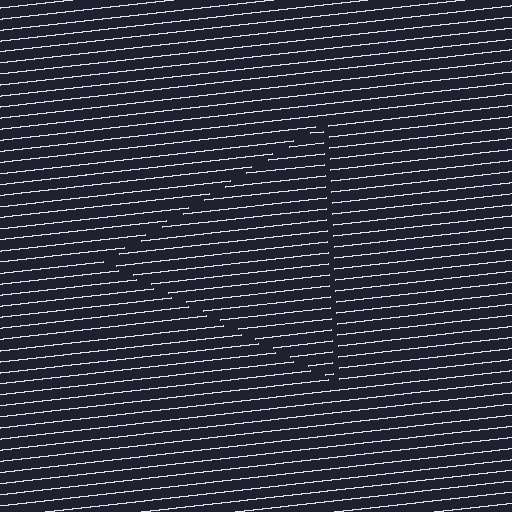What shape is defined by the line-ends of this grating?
An illusory triangle. The interior of the shape contains the same grating, shifted by half a period — the contour is defined by the phase discontinuity where line-ends from the inner and outer gratings abut.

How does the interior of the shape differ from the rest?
The interior of the shape contains the same grating, shifted by half a period — the contour is defined by the phase discontinuity where line-ends from the inner and outer gratings abut.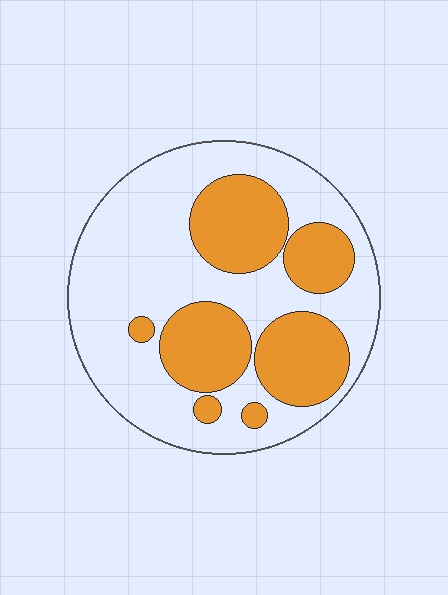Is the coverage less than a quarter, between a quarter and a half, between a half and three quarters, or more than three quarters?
Between a quarter and a half.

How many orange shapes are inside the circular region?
7.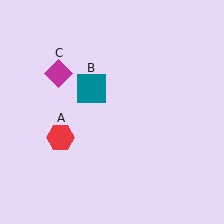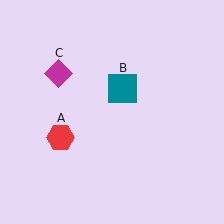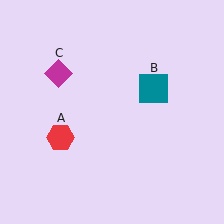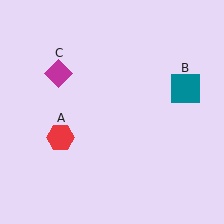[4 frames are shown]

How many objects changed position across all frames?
1 object changed position: teal square (object B).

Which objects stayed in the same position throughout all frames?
Red hexagon (object A) and magenta diamond (object C) remained stationary.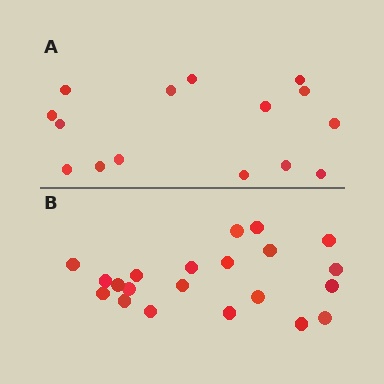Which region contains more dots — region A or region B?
Region B (the bottom region) has more dots.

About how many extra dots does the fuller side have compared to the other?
Region B has about 6 more dots than region A.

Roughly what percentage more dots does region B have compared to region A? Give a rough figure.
About 40% more.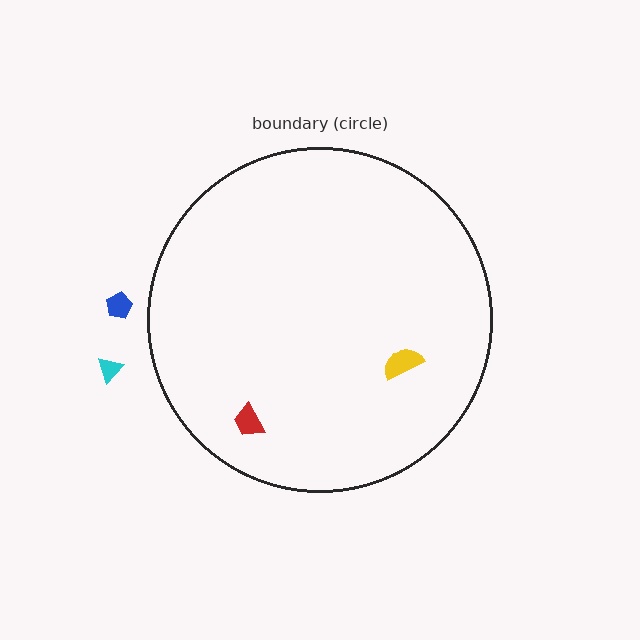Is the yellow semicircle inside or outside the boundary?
Inside.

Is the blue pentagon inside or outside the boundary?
Outside.